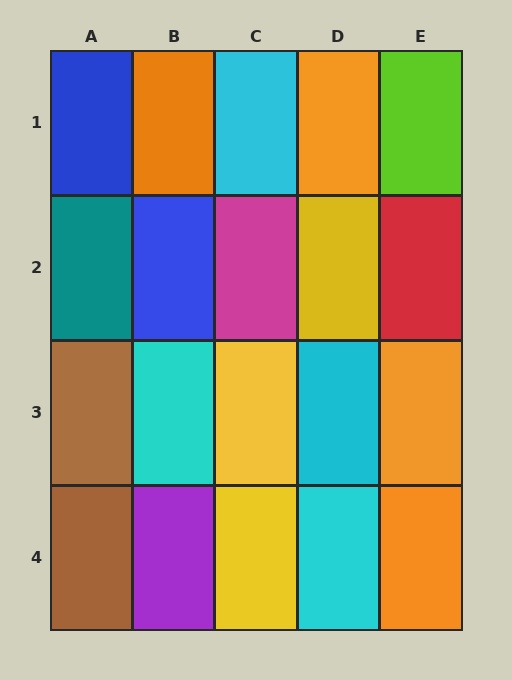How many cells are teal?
1 cell is teal.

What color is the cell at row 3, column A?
Brown.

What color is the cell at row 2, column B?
Blue.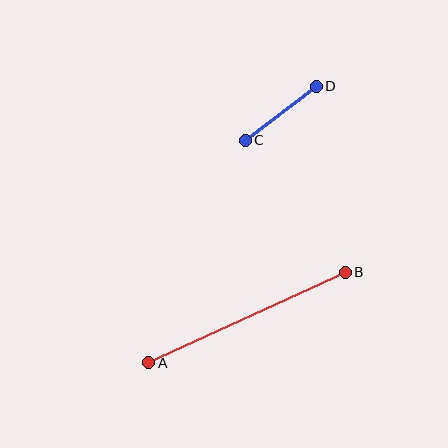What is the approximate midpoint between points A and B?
The midpoint is at approximately (247, 318) pixels.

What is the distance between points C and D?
The distance is approximately 89 pixels.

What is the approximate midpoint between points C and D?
The midpoint is at approximately (281, 113) pixels.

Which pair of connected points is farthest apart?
Points A and B are farthest apart.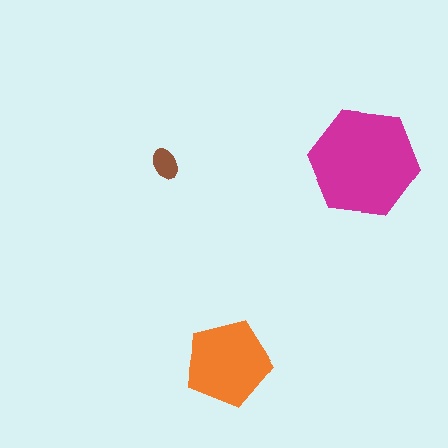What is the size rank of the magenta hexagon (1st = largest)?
1st.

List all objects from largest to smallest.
The magenta hexagon, the orange pentagon, the brown ellipse.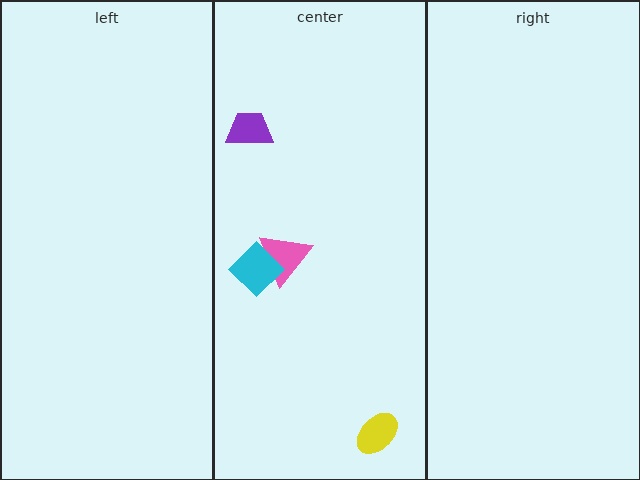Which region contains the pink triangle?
The center region.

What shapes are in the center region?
The yellow ellipse, the pink triangle, the cyan diamond, the purple trapezoid.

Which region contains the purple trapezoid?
The center region.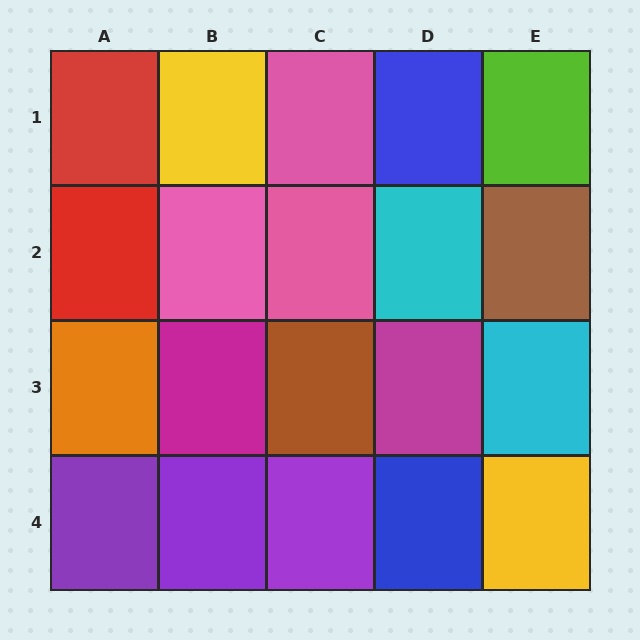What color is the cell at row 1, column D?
Blue.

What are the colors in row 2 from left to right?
Red, pink, pink, cyan, brown.